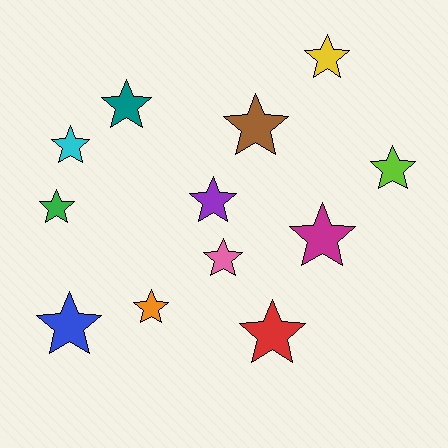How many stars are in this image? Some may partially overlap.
There are 12 stars.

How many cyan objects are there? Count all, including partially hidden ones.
There is 1 cyan object.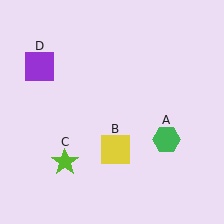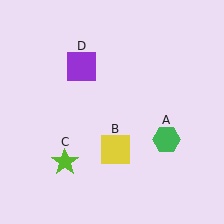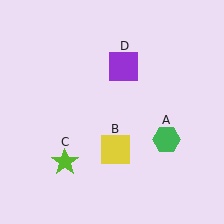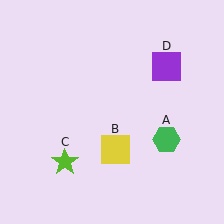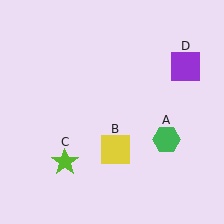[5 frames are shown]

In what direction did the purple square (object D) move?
The purple square (object D) moved right.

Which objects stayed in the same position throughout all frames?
Green hexagon (object A) and yellow square (object B) and lime star (object C) remained stationary.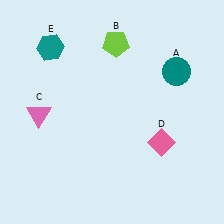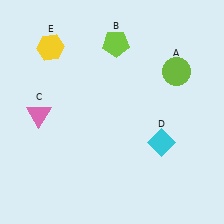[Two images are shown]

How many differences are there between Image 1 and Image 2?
There are 3 differences between the two images.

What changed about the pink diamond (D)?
In Image 1, D is pink. In Image 2, it changed to cyan.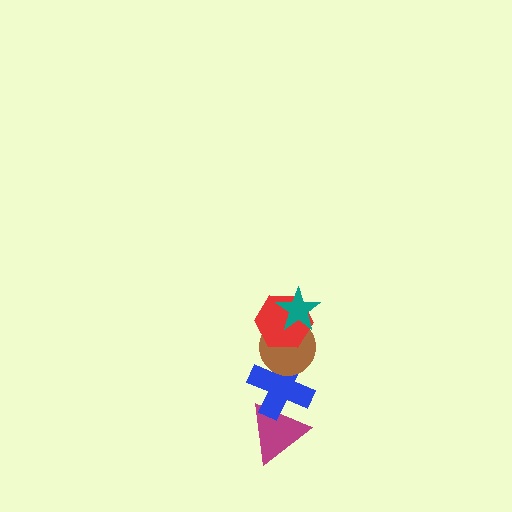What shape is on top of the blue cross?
The brown circle is on top of the blue cross.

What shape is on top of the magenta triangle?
The blue cross is on top of the magenta triangle.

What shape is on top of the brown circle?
The red hexagon is on top of the brown circle.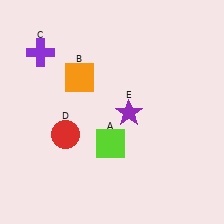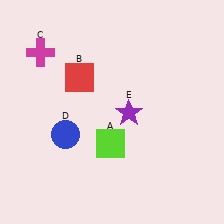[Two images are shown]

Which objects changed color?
B changed from orange to red. C changed from purple to magenta. D changed from red to blue.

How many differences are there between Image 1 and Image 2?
There are 3 differences between the two images.